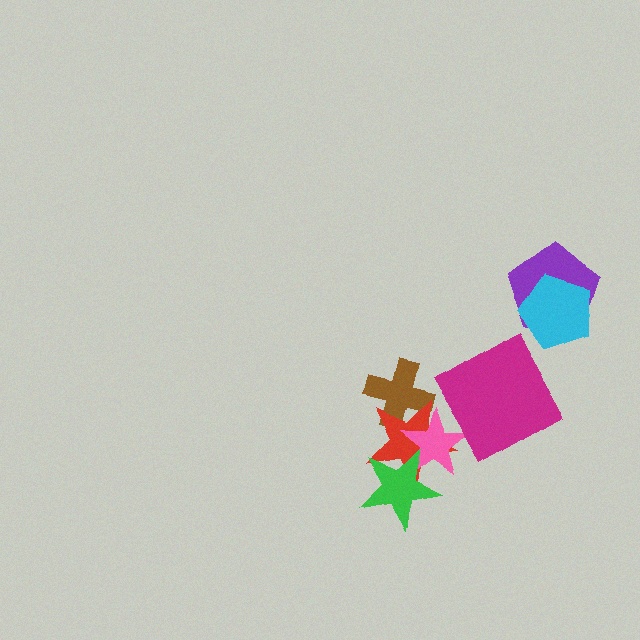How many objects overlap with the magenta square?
0 objects overlap with the magenta square.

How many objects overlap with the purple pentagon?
1 object overlaps with the purple pentagon.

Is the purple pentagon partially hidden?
Yes, it is partially covered by another shape.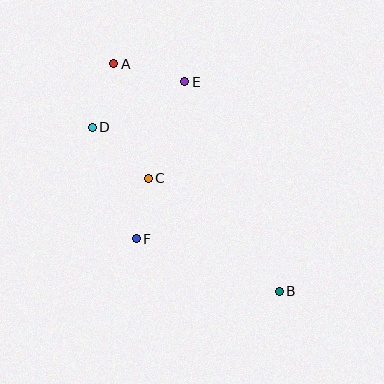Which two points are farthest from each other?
Points A and B are farthest from each other.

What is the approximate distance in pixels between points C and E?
The distance between C and E is approximately 103 pixels.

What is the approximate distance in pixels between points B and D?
The distance between B and D is approximately 249 pixels.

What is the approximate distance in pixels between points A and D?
The distance between A and D is approximately 67 pixels.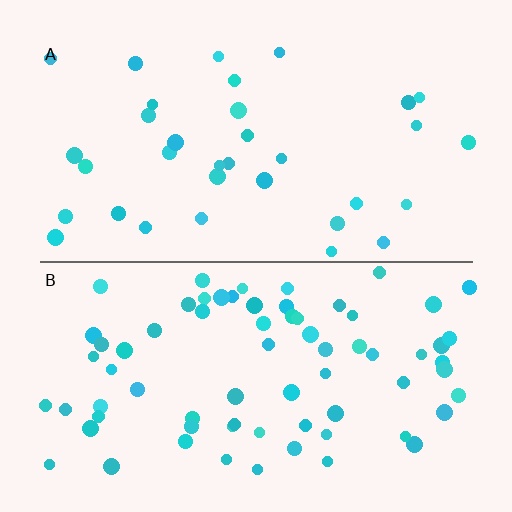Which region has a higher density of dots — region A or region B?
B (the bottom).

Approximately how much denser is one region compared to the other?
Approximately 2.2× — region B over region A.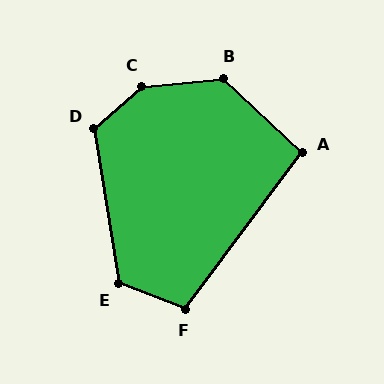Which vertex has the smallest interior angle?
A, at approximately 96 degrees.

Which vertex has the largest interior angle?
C, at approximately 144 degrees.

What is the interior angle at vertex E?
Approximately 120 degrees (obtuse).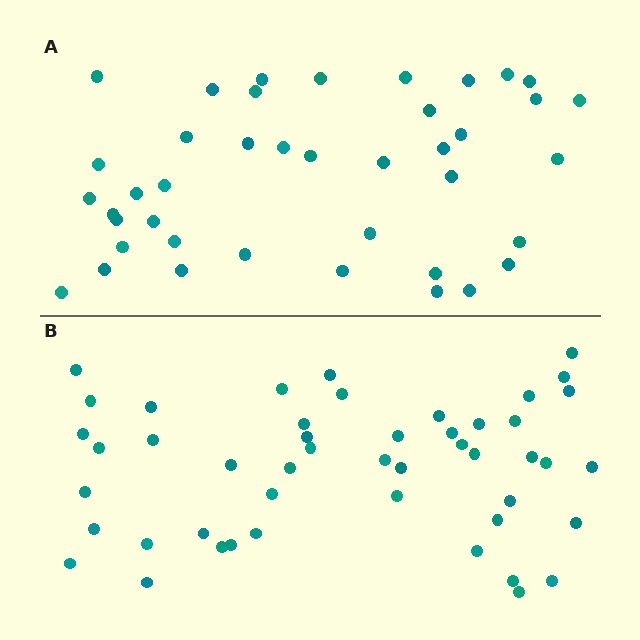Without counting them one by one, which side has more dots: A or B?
Region B (the bottom region) has more dots.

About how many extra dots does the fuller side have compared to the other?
Region B has roughly 8 or so more dots than region A.